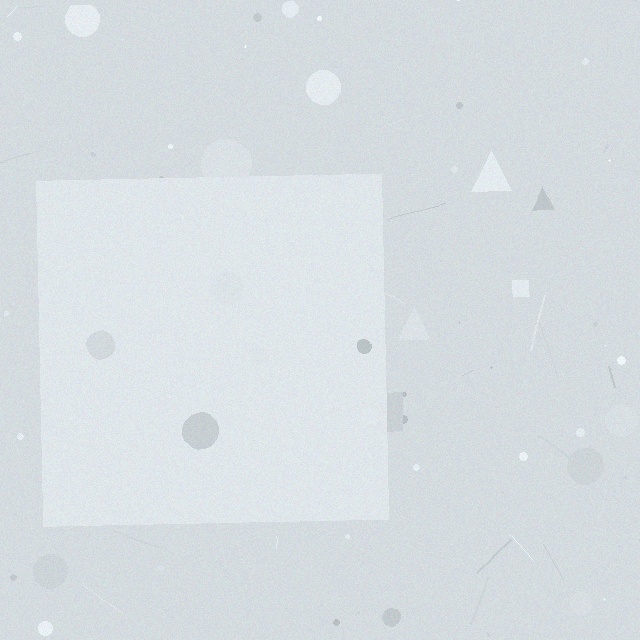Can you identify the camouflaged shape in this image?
The camouflaged shape is a square.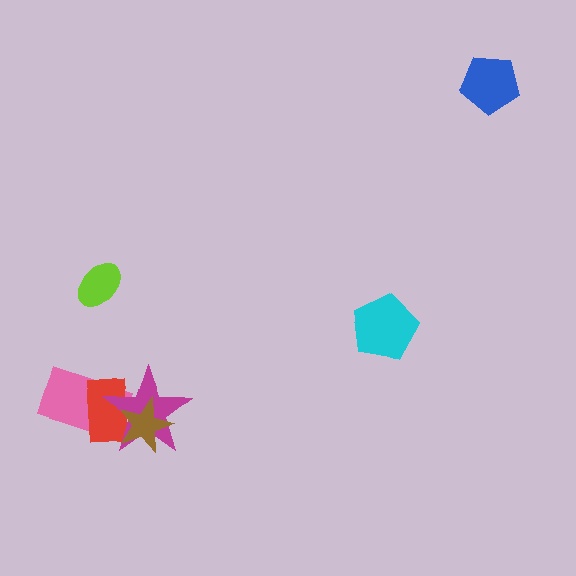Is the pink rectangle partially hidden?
Yes, it is partially covered by another shape.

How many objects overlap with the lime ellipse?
0 objects overlap with the lime ellipse.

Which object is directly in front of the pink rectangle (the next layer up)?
The red rectangle is directly in front of the pink rectangle.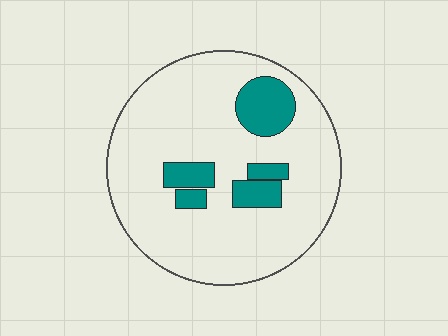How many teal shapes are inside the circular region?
5.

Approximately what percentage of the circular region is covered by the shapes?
Approximately 15%.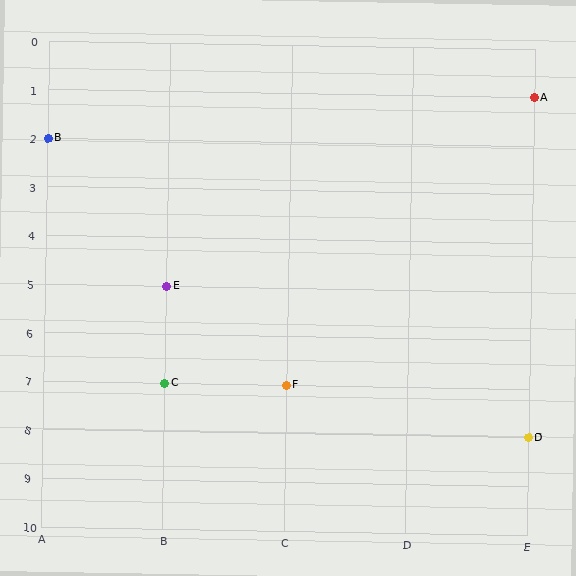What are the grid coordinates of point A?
Point A is at grid coordinates (E, 1).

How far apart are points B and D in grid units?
Points B and D are 4 columns and 6 rows apart (about 7.2 grid units diagonally).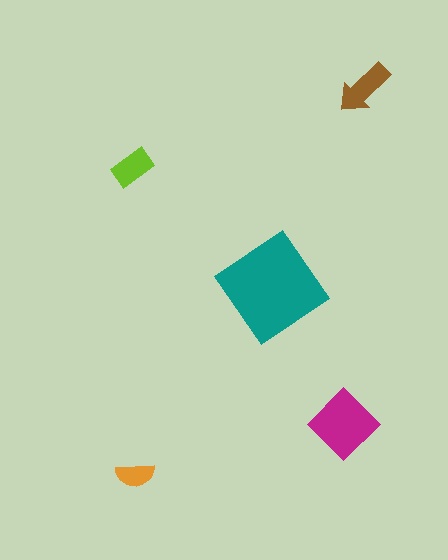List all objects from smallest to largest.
The orange semicircle, the lime rectangle, the brown arrow, the magenta diamond, the teal diamond.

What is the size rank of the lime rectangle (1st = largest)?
4th.